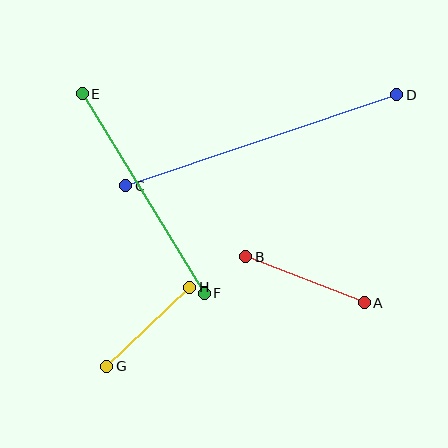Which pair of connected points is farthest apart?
Points C and D are farthest apart.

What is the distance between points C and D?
The distance is approximately 286 pixels.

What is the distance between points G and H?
The distance is approximately 115 pixels.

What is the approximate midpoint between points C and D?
The midpoint is at approximately (261, 140) pixels.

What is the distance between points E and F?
The distance is approximately 234 pixels.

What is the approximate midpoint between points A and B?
The midpoint is at approximately (305, 280) pixels.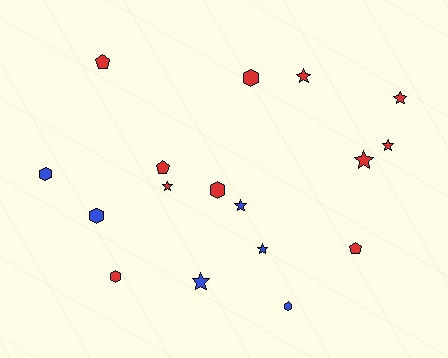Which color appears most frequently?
Red, with 11 objects.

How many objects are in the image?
There are 17 objects.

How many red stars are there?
There are 5 red stars.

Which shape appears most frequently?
Star, with 8 objects.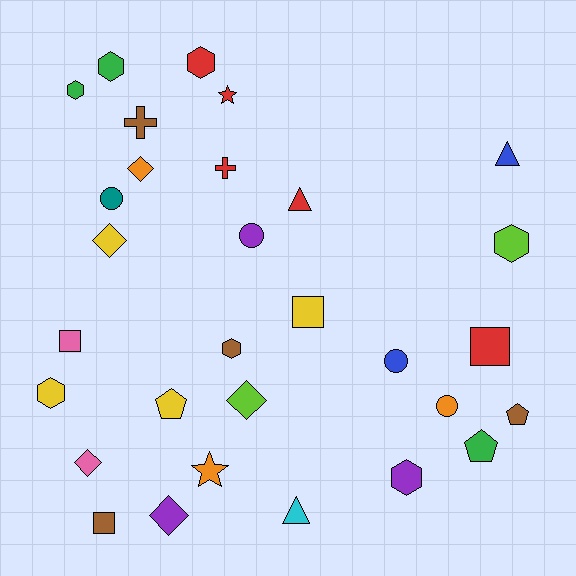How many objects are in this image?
There are 30 objects.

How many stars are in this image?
There are 2 stars.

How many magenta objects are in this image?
There are no magenta objects.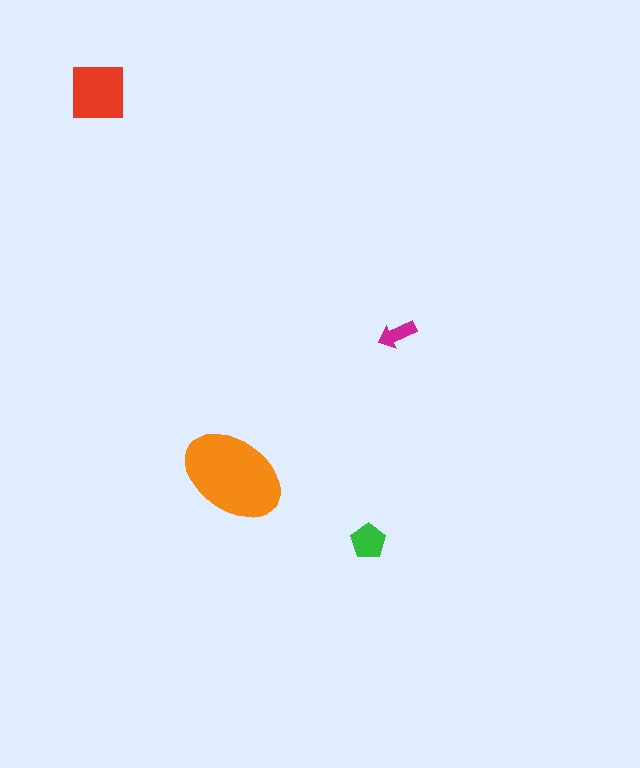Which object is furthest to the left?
The red square is leftmost.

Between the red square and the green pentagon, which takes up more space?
The red square.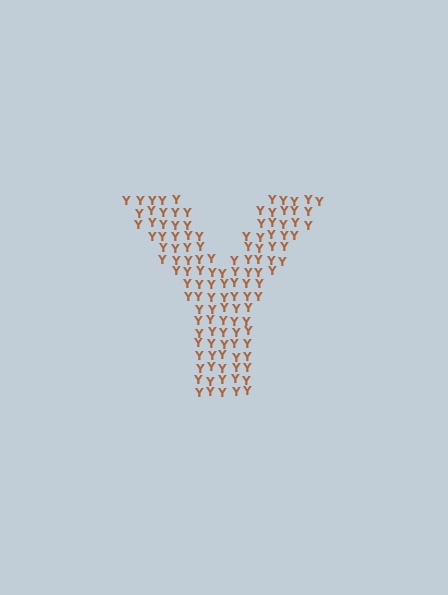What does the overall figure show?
The overall figure shows the letter Y.